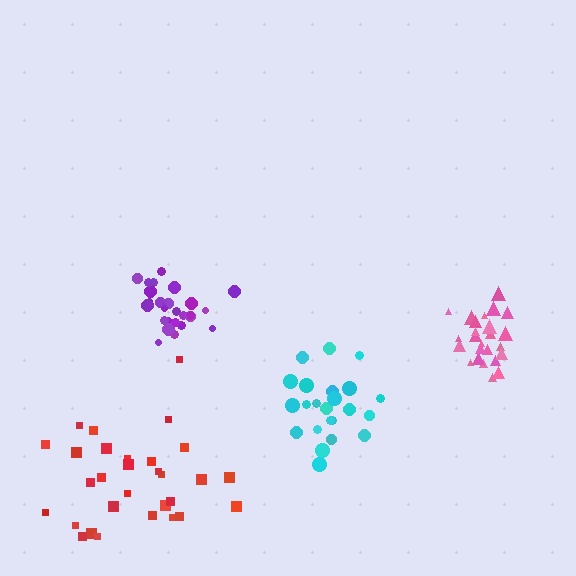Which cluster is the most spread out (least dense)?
Red.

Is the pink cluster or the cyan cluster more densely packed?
Pink.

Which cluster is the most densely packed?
Purple.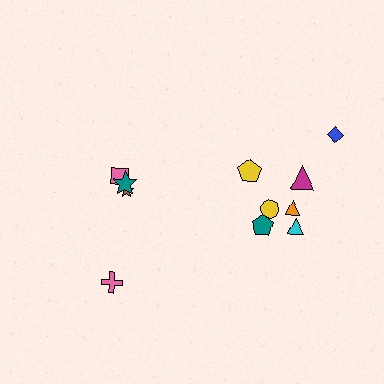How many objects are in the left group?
There are 4 objects.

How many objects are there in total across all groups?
There are 11 objects.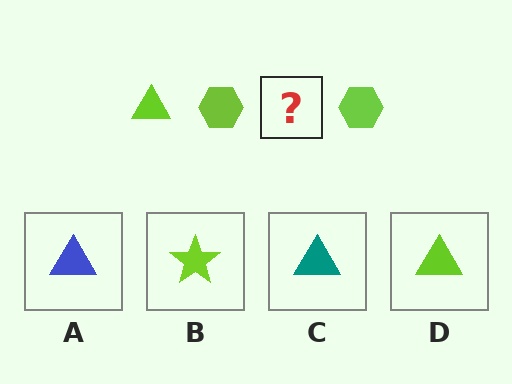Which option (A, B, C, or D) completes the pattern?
D.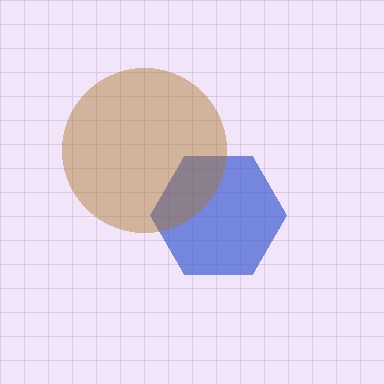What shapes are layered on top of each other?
The layered shapes are: a blue hexagon, a brown circle.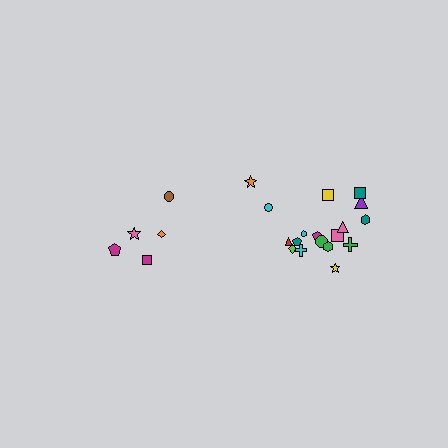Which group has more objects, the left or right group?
The right group.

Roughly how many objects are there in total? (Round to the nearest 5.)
Roughly 25 objects in total.